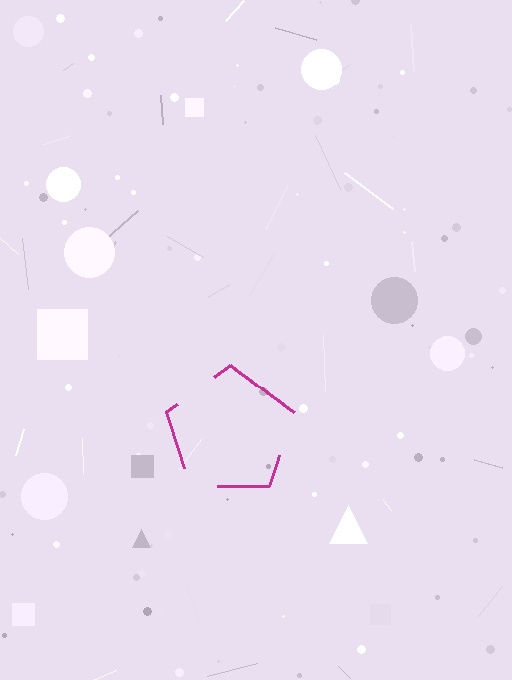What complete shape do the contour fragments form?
The contour fragments form a pentagon.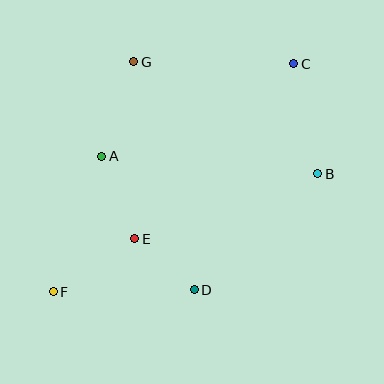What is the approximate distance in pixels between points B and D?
The distance between B and D is approximately 170 pixels.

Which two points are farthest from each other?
Points C and F are farthest from each other.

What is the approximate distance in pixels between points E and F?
The distance between E and F is approximately 97 pixels.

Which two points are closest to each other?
Points D and E are closest to each other.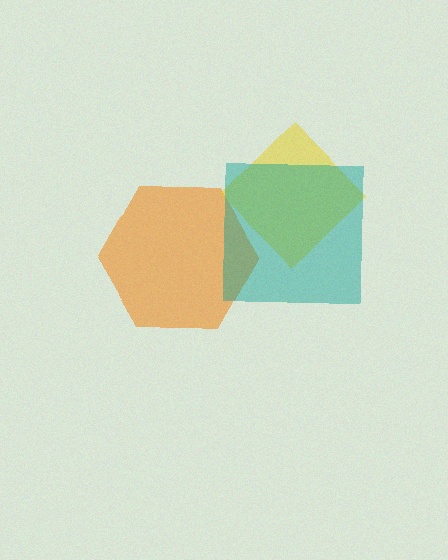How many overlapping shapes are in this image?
There are 3 overlapping shapes in the image.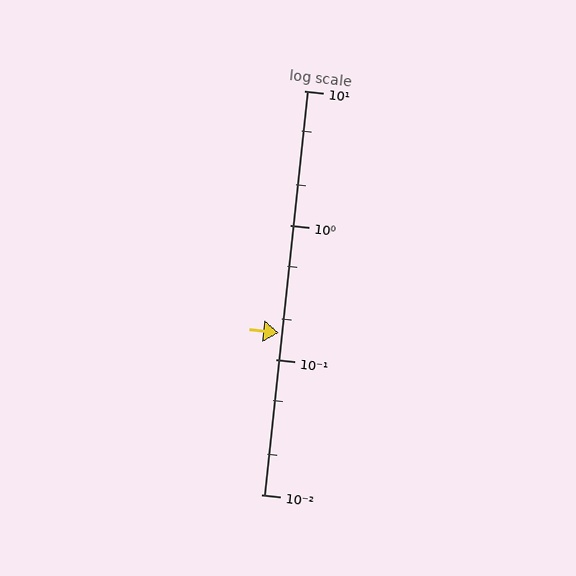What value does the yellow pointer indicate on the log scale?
The pointer indicates approximately 0.16.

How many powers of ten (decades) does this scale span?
The scale spans 3 decades, from 0.01 to 10.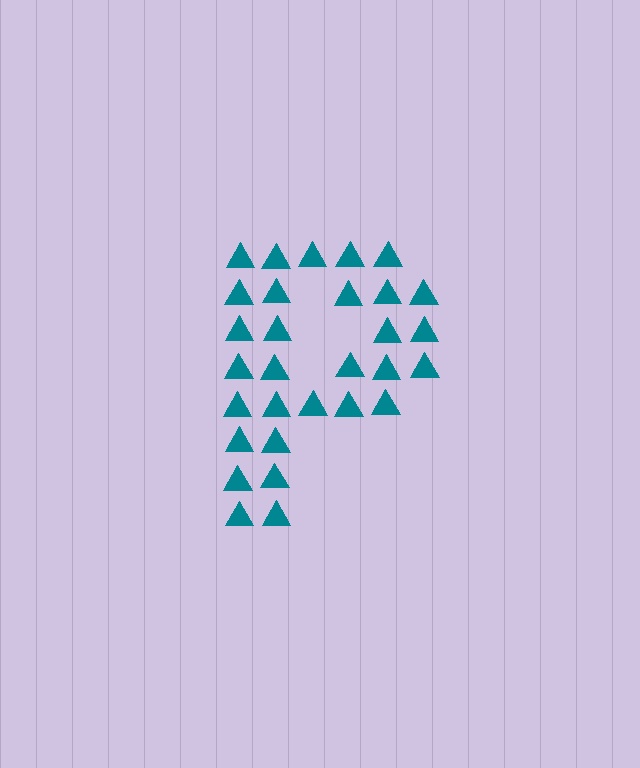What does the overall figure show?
The overall figure shows the letter P.